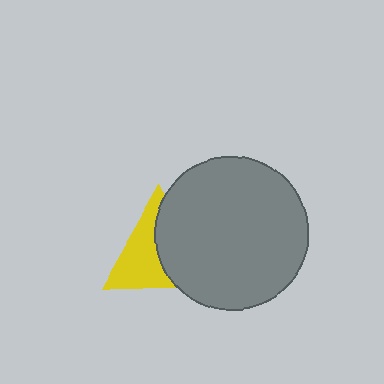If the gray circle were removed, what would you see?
You would see the complete yellow triangle.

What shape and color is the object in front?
The object in front is a gray circle.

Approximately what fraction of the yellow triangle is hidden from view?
Roughly 50% of the yellow triangle is hidden behind the gray circle.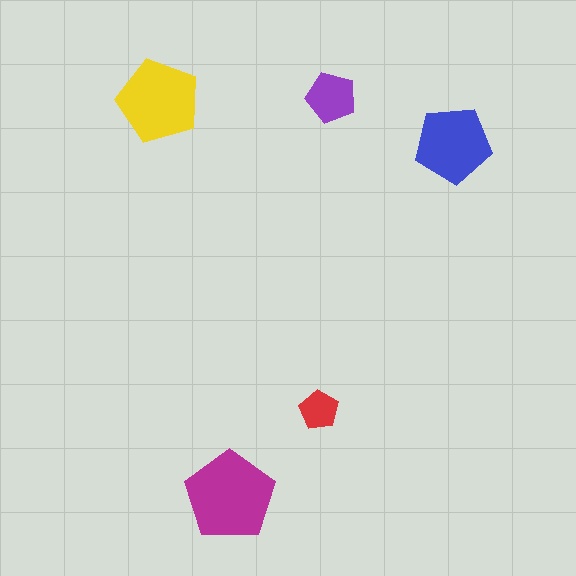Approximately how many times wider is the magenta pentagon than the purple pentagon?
About 2 times wider.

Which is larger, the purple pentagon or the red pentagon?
The purple one.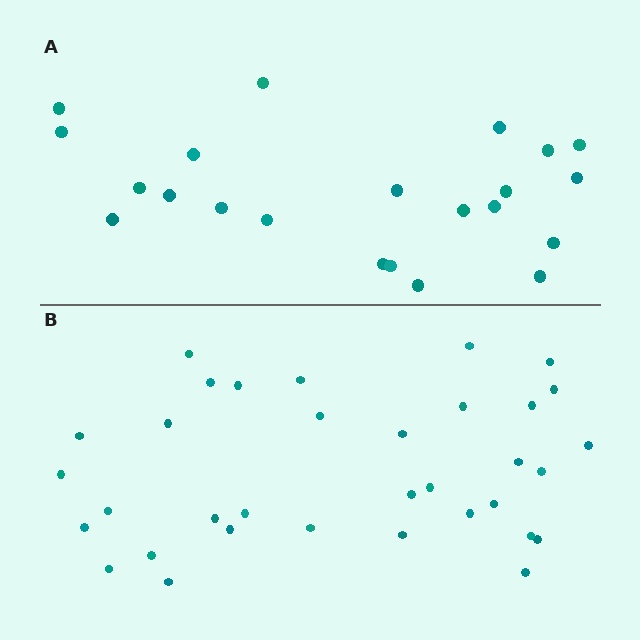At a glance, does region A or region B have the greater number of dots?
Region B (the bottom region) has more dots.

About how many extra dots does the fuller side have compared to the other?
Region B has roughly 12 or so more dots than region A.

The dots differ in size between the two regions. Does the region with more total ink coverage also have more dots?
No. Region A has more total ink coverage because its dots are larger, but region B actually contains more individual dots. Total area can be misleading — the number of items is what matters here.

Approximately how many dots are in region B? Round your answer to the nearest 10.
About 30 dots. (The exact count is 34, which rounds to 30.)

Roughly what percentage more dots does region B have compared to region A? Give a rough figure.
About 55% more.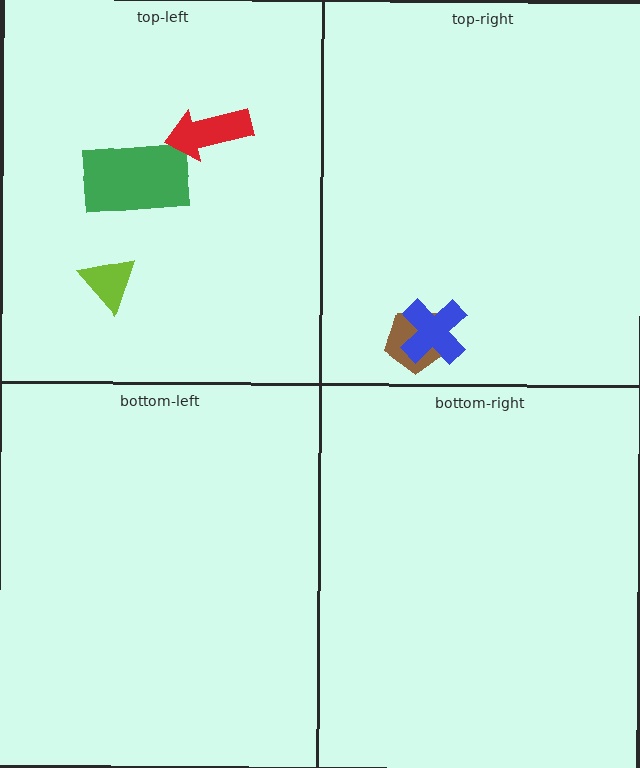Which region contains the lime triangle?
The top-left region.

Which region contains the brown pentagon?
The top-right region.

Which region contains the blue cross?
The top-right region.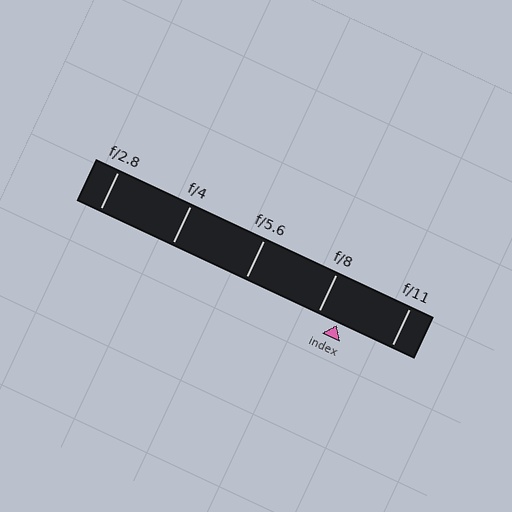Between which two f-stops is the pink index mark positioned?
The index mark is between f/8 and f/11.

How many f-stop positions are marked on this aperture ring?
There are 5 f-stop positions marked.